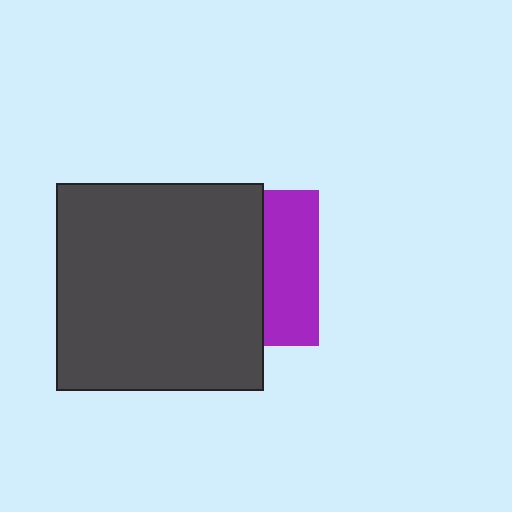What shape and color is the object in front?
The object in front is a dark gray square.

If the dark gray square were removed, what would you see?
You would see the complete purple square.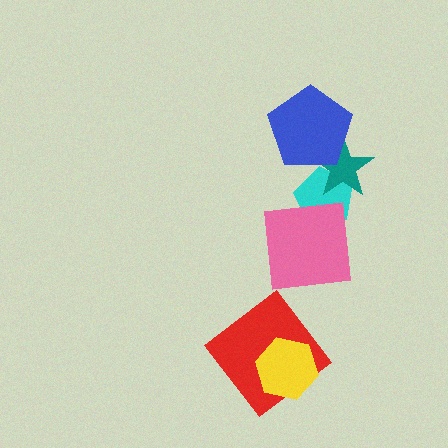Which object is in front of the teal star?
The blue pentagon is in front of the teal star.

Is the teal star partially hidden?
Yes, it is partially covered by another shape.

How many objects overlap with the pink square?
1 object overlaps with the pink square.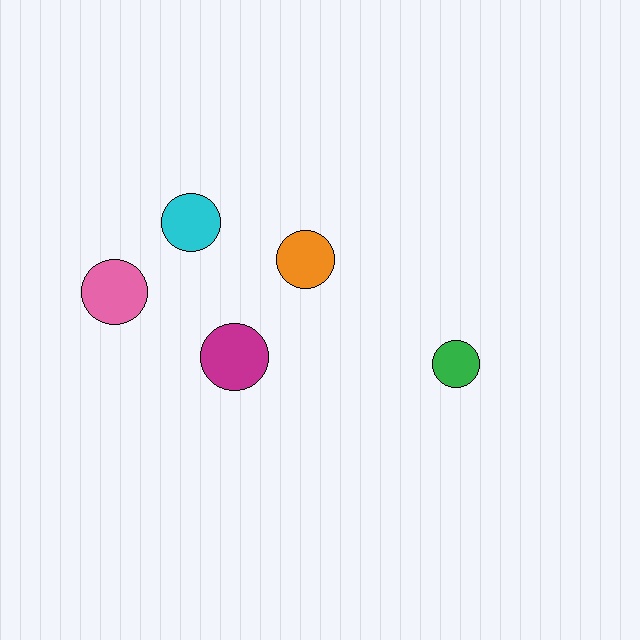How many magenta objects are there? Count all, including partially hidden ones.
There is 1 magenta object.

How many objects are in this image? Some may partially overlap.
There are 5 objects.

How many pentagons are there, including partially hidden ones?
There are no pentagons.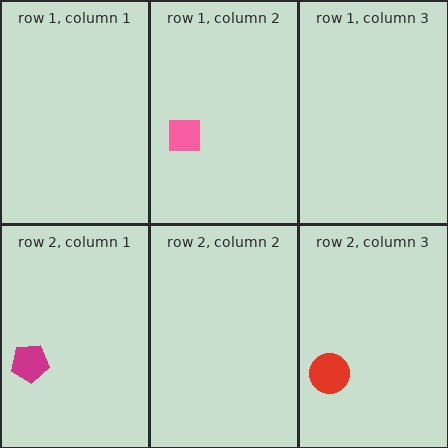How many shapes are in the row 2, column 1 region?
1.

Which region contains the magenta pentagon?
The row 2, column 1 region.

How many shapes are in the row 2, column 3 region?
1.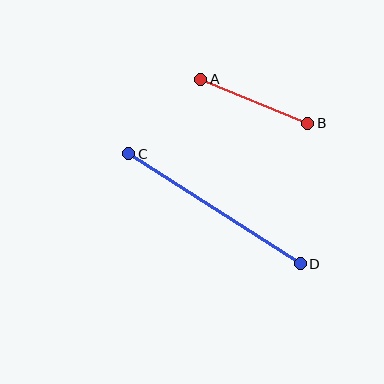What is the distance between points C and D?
The distance is approximately 204 pixels.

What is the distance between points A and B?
The distance is approximately 116 pixels.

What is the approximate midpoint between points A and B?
The midpoint is at approximately (254, 101) pixels.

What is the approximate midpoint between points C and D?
The midpoint is at approximately (215, 209) pixels.